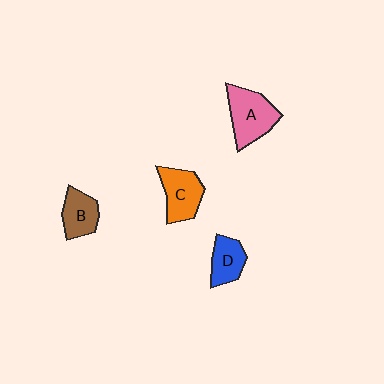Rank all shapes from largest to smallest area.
From largest to smallest: A (pink), C (orange), B (brown), D (blue).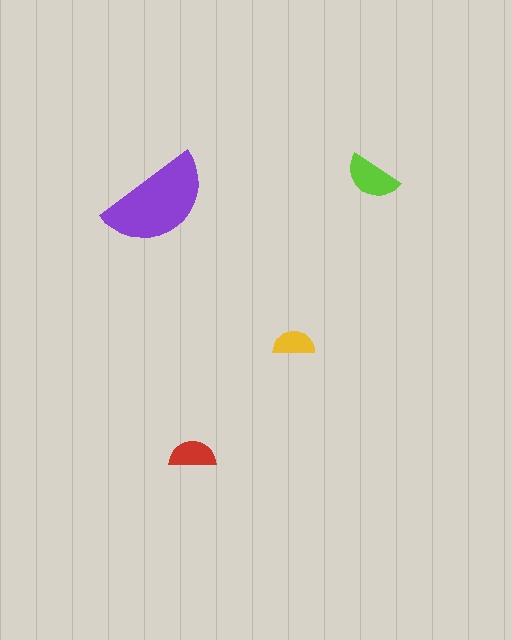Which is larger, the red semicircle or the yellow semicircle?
The red one.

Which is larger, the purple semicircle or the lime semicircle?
The purple one.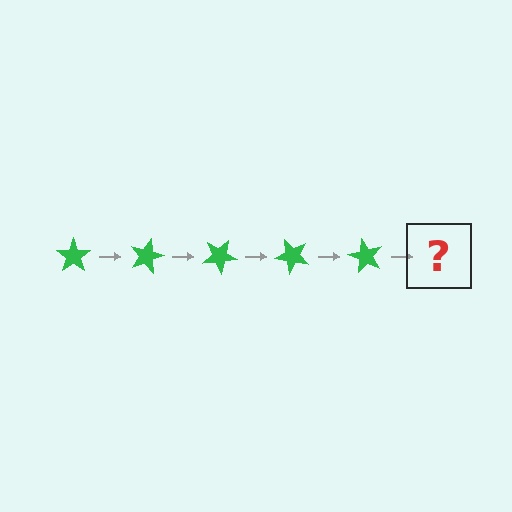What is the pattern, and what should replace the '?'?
The pattern is that the star rotates 15 degrees each step. The '?' should be a green star rotated 75 degrees.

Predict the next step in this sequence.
The next step is a green star rotated 75 degrees.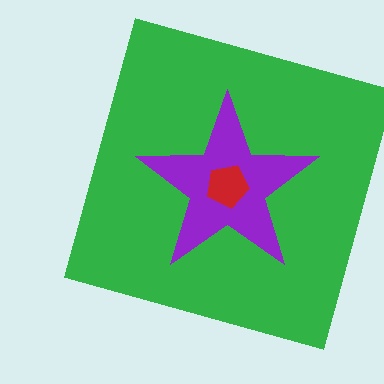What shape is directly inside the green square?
The purple star.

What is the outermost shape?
The green square.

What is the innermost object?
The red pentagon.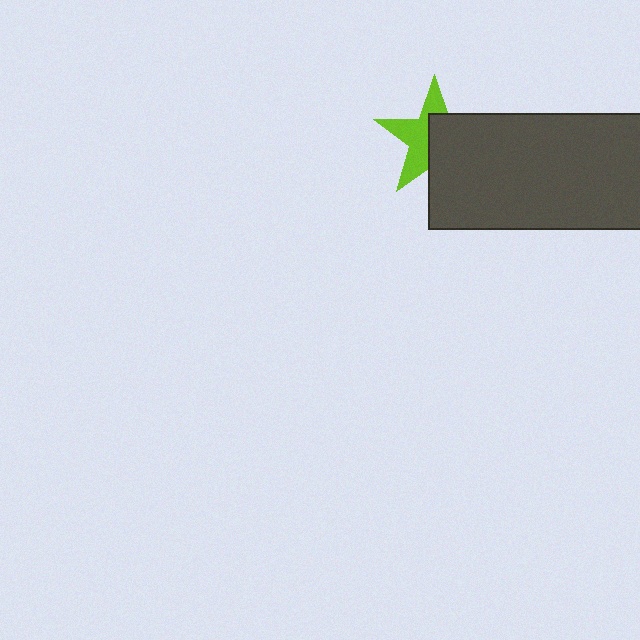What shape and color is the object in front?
The object in front is a dark gray rectangle.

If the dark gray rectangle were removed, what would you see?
You would see the complete lime star.